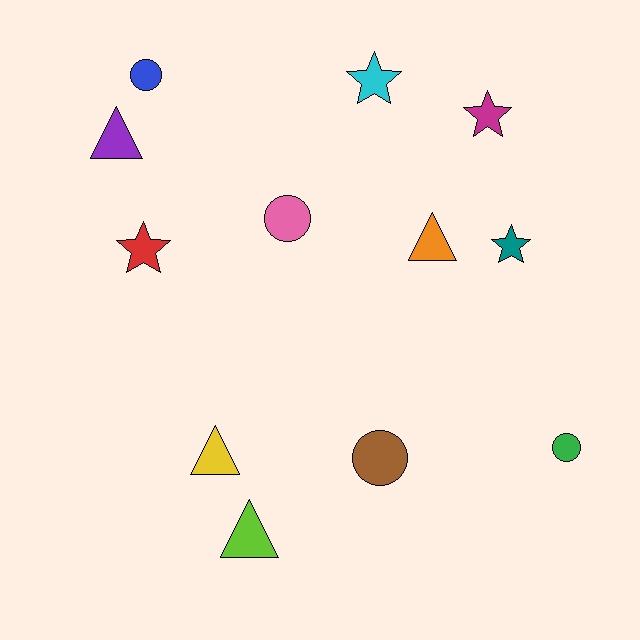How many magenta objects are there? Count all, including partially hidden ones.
There is 1 magenta object.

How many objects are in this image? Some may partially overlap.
There are 12 objects.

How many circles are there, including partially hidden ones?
There are 4 circles.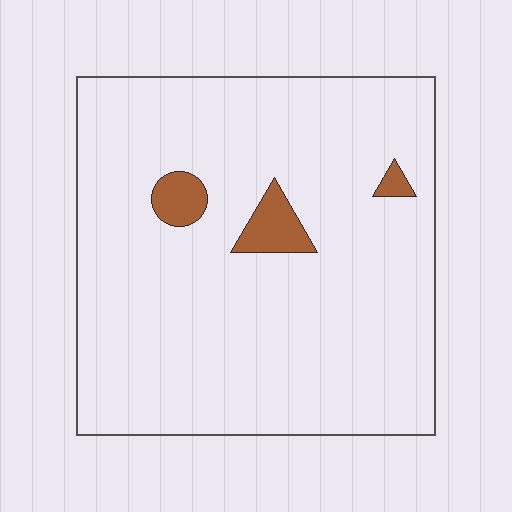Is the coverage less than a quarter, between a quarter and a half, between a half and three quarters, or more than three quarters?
Less than a quarter.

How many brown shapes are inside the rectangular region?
3.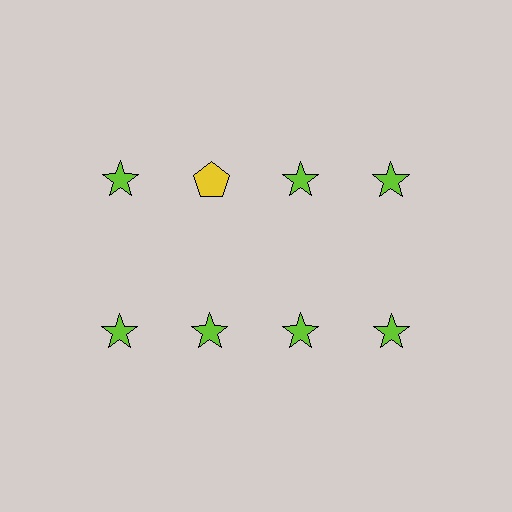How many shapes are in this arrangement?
There are 8 shapes arranged in a grid pattern.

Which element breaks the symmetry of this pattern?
The yellow pentagon in the top row, second from left column breaks the symmetry. All other shapes are lime stars.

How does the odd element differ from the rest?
It differs in both color (yellow instead of lime) and shape (pentagon instead of star).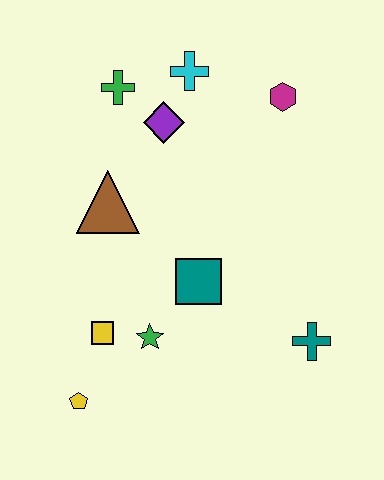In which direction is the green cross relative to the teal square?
The green cross is above the teal square.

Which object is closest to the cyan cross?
The purple diamond is closest to the cyan cross.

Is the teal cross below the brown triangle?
Yes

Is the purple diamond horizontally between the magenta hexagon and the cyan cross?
No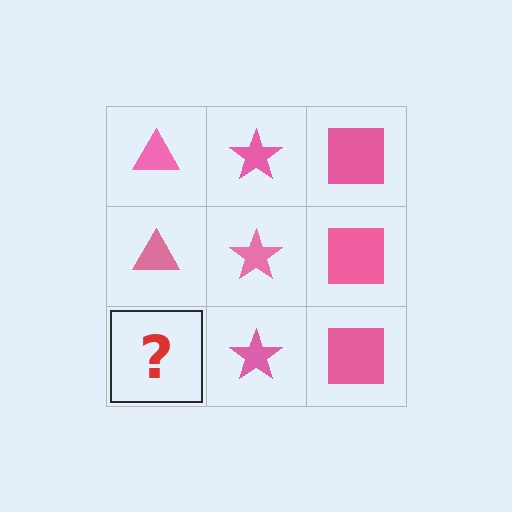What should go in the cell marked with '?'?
The missing cell should contain a pink triangle.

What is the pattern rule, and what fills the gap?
The rule is that each column has a consistent shape. The gap should be filled with a pink triangle.